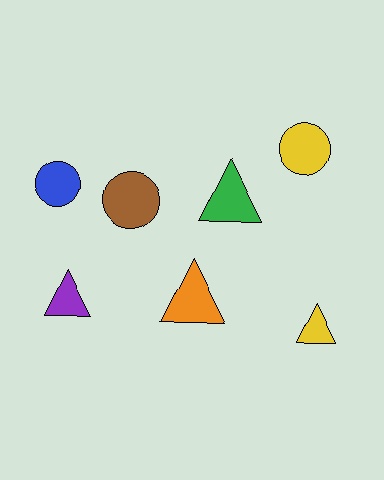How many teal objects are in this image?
There are no teal objects.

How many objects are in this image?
There are 7 objects.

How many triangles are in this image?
There are 4 triangles.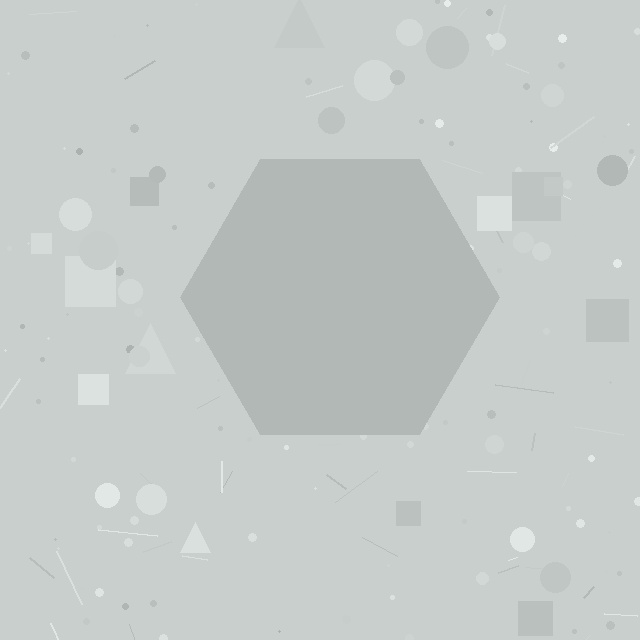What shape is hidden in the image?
A hexagon is hidden in the image.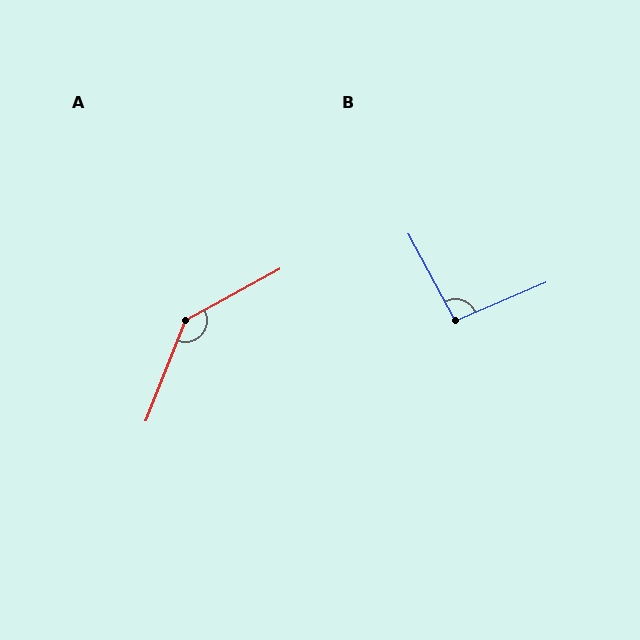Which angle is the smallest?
B, at approximately 95 degrees.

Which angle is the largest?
A, at approximately 140 degrees.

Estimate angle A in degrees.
Approximately 140 degrees.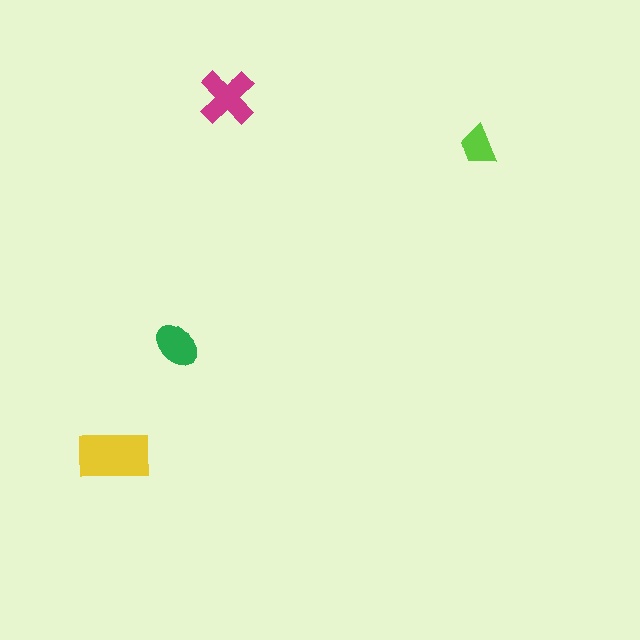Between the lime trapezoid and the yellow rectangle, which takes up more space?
The yellow rectangle.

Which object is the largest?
The yellow rectangle.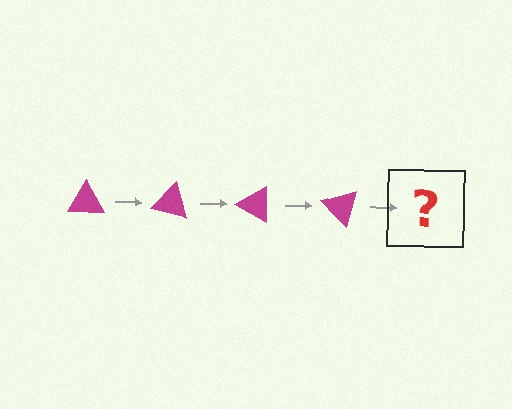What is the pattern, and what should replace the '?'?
The pattern is that the triangle rotates 15 degrees each step. The '?' should be a magenta triangle rotated 60 degrees.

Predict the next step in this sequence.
The next step is a magenta triangle rotated 60 degrees.